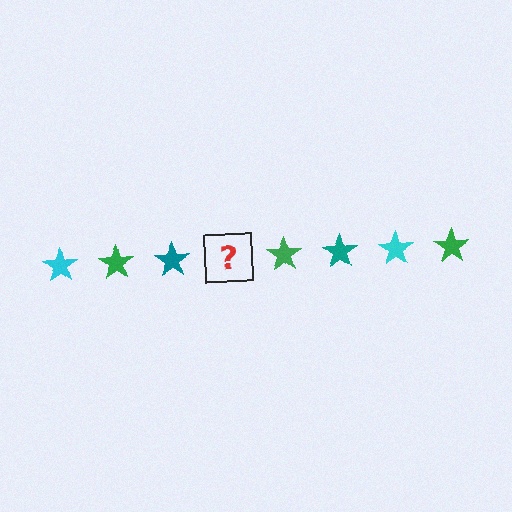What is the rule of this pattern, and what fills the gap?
The rule is that the pattern cycles through cyan, green, teal stars. The gap should be filled with a cyan star.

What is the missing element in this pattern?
The missing element is a cyan star.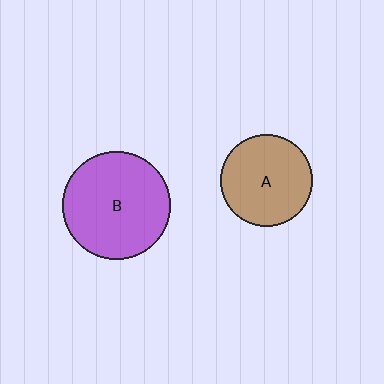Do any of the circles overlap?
No, none of the circles overlap.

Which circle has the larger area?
Circle B (purple).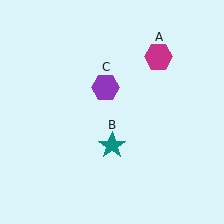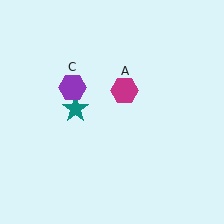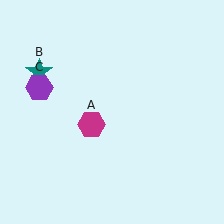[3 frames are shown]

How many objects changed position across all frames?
3 objects changed position: magenta hexagon (object A), teal star (object B), purple hexagon (object C).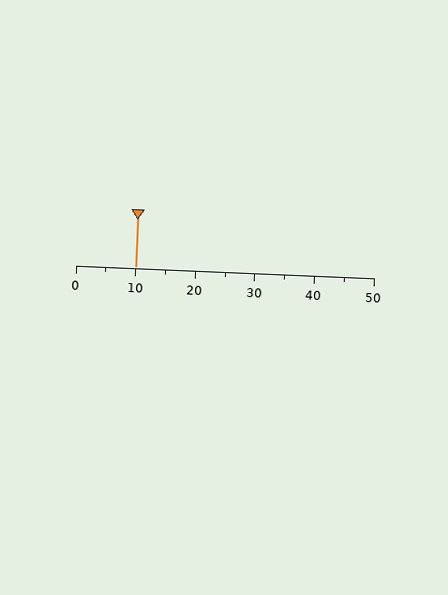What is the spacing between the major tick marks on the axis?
The major ticks are spaced 10 apart.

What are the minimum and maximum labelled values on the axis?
The axis runs from 0 to 50.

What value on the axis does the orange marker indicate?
The marker indicates approximately 10.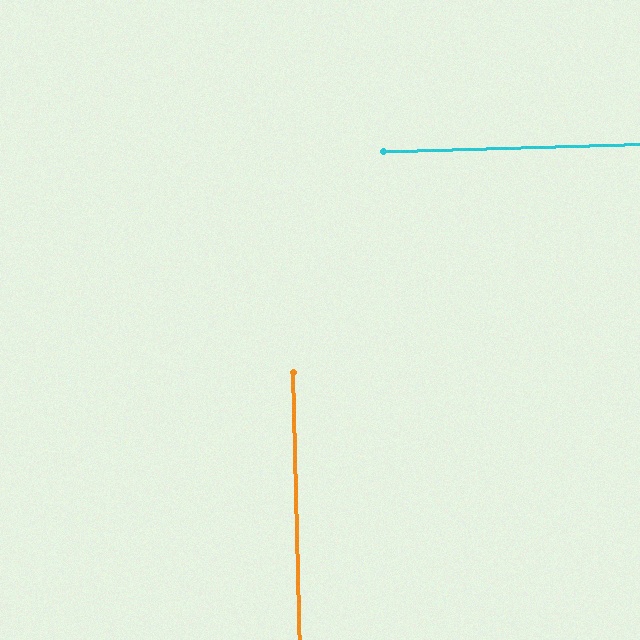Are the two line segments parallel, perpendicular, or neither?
Perpendicular — they meet at approximately 90°.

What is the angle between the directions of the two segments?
Approximately 90 degrees.